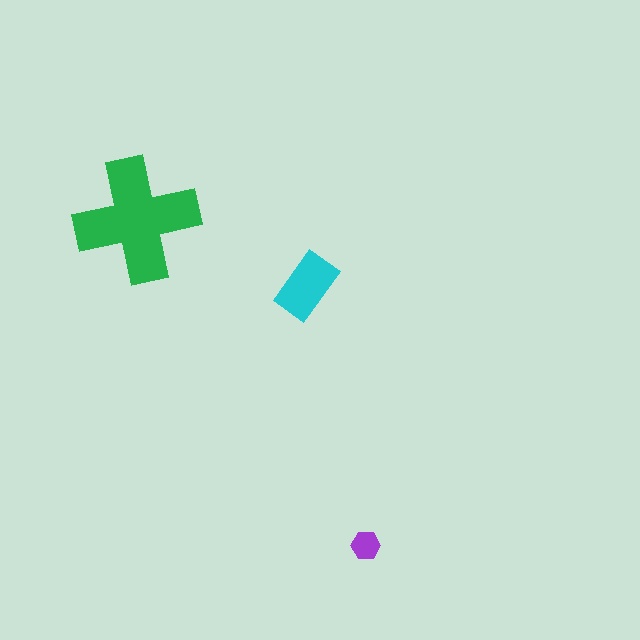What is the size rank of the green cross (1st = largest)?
1st.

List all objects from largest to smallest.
The green cross, the cyan rectangle, the purple hexagon.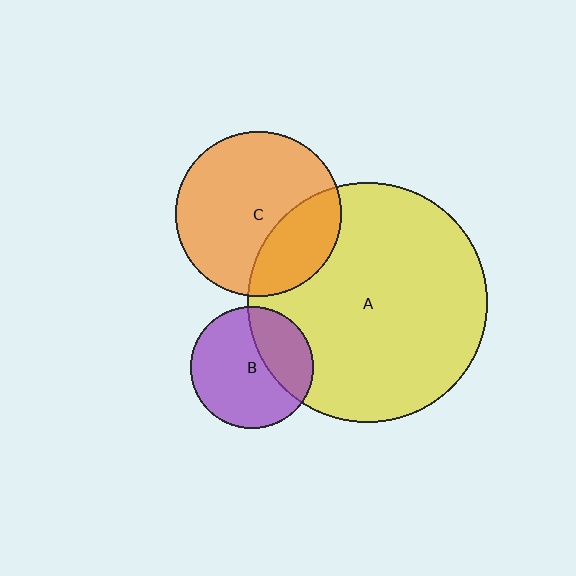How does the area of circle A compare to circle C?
Approximately 2.1 times.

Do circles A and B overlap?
Yes.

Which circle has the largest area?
Circle A (yellow).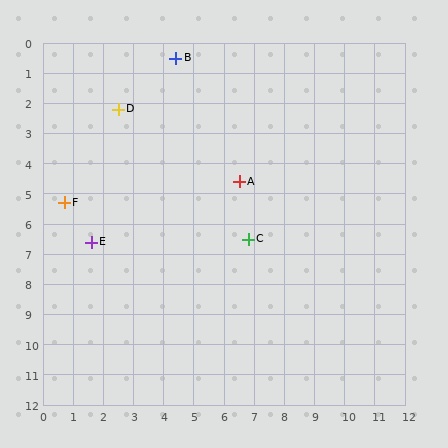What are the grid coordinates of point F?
Point F is at approximately (0.7, 5.3).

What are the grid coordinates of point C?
Point C is at approximately (6.8, 6.5).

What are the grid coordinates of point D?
Point D is at approximately (2.5, 2.2).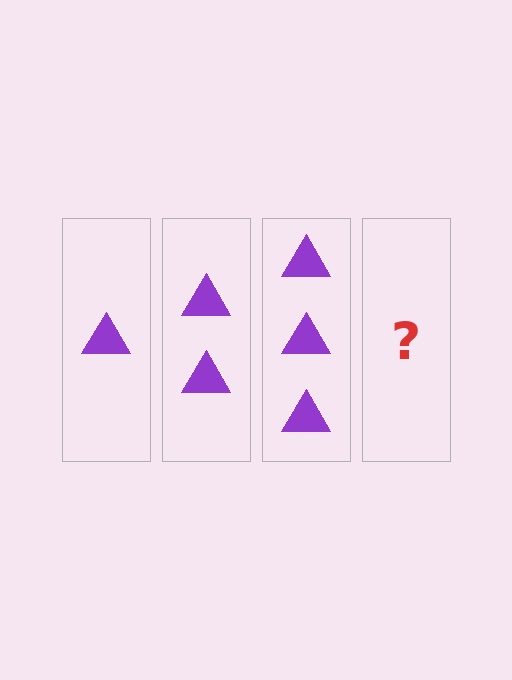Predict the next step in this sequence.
The next step is 4 triangles.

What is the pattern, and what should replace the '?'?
The pattern is that each step adds one more triangle. The '?' should be 4 triangles.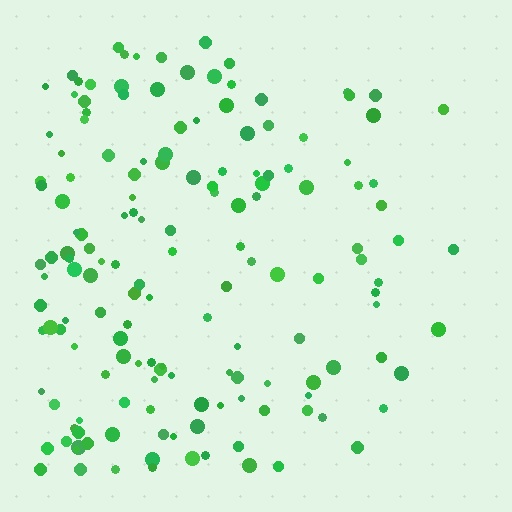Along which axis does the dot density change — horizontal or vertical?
Horizontal.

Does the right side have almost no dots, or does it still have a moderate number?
Still a moderate number, just noticeably fewer than the left.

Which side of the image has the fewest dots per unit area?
The right.